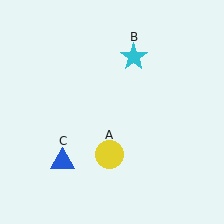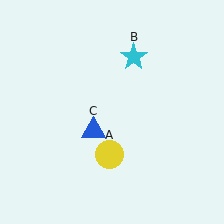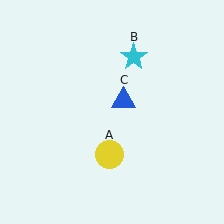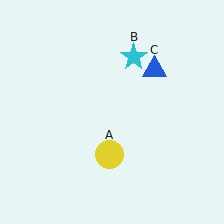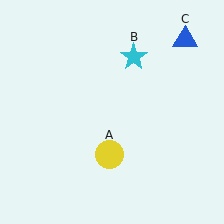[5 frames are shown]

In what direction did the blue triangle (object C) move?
The blue triangle (object C) moved up and to the right.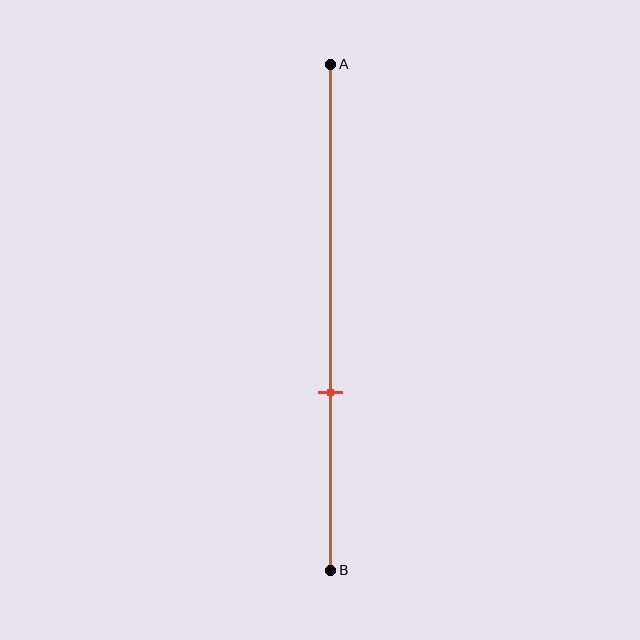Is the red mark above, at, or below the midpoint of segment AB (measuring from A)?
The red mark is below the midpoint of segment AB.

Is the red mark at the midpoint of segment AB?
No, the mark is at about 65% from A, not at the 50% midpoint.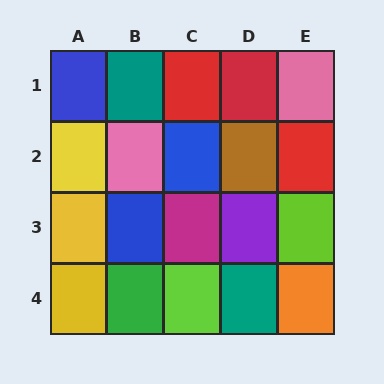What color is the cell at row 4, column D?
Teal.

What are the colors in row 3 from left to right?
Yellow, blue, magenta, purple, lime.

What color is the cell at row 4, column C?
Lime.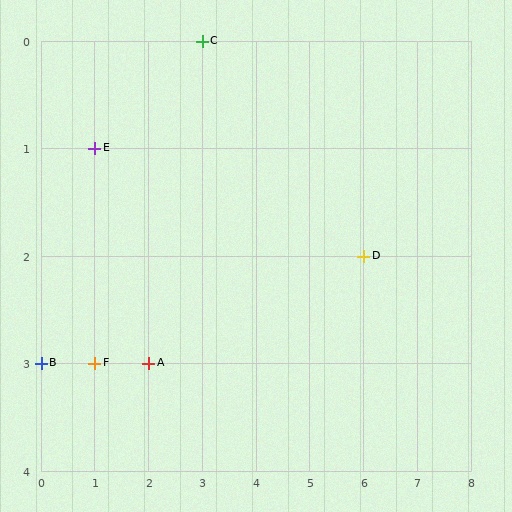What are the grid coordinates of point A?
Point A is at grid coordinates (2, 3).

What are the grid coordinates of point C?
Point C is at grid coordinates (3, 0).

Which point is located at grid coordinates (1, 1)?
Point E is at (1, 1).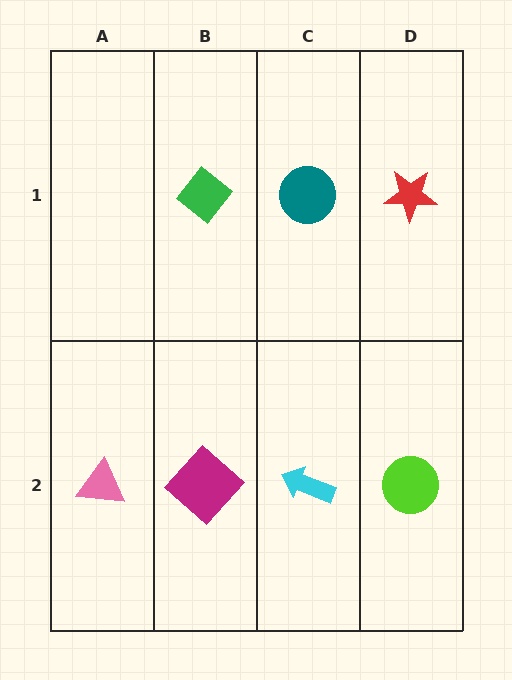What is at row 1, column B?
A green diamond.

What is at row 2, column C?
A cyan arrow.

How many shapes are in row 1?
3 shapes.